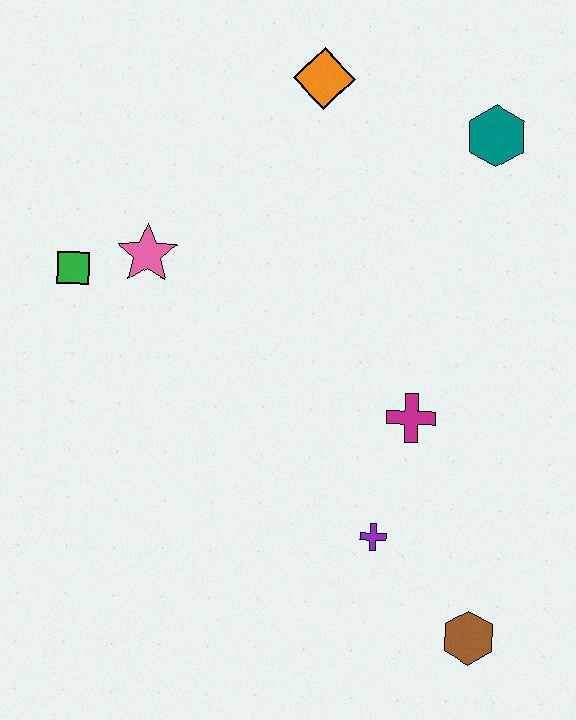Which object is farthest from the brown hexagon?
The orange diamond is farthest from the brown hexagon.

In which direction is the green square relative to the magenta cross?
The green square is to the left of the magenta cross.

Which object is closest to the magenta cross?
The purple cross is closest to the magenta cross.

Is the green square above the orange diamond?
No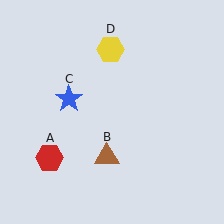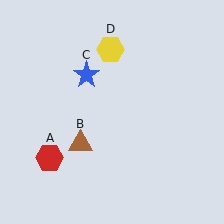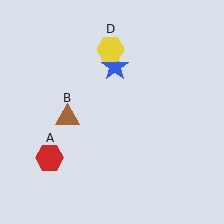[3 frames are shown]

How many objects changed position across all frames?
2 objects changed position: brown triangle (object B), blue star (object C).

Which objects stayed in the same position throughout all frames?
Red hexagon (object A) and yellow hexagon (object D) remained stationary.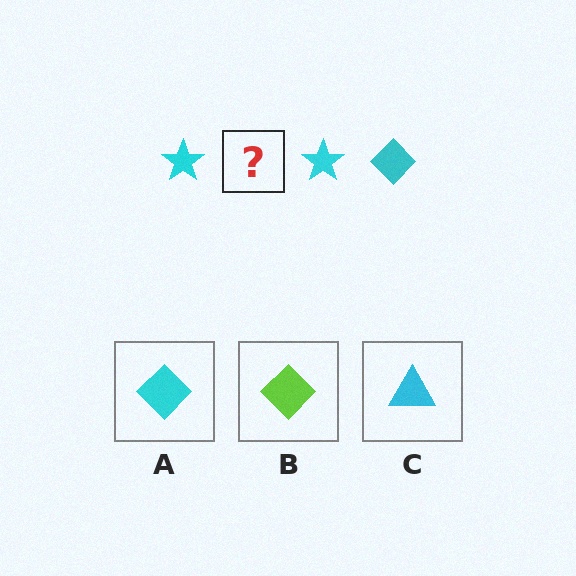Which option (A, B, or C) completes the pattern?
A.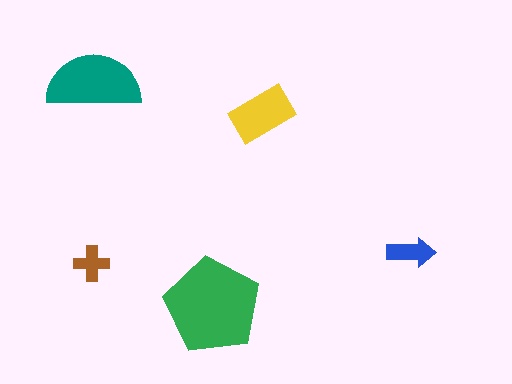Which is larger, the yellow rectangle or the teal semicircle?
The teal semicircle.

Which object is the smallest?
The brown cross.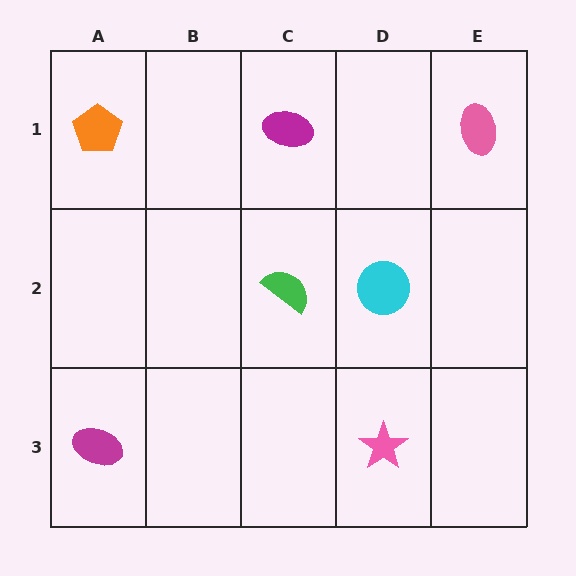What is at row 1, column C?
A magenta ellipse.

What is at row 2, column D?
A cyan circle.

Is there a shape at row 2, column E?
No, that cell is empty.